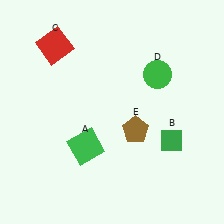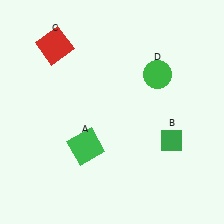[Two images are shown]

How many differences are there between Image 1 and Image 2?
There is 1 difference between the two images.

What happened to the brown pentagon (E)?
The brown pentagon (E) was removed in Image 2. It was in the bottom-right area of Image 1.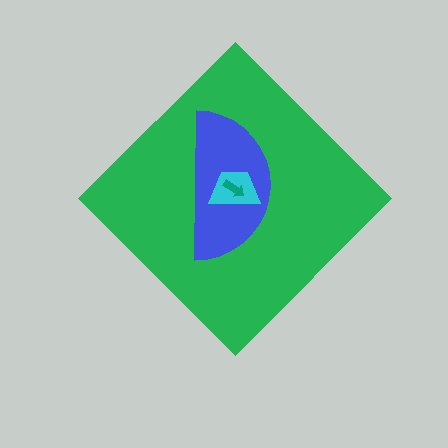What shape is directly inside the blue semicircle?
The cyan trapezoid.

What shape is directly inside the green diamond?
The blue semicircle.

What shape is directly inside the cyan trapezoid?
The teal arrow.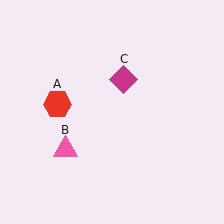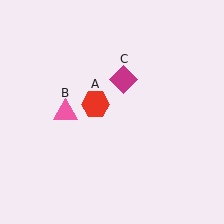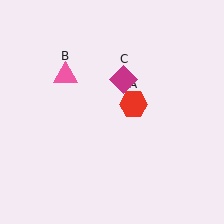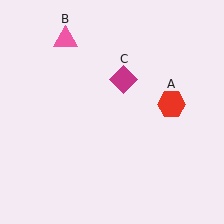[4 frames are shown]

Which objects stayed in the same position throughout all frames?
Magenta diamond (object C) remained stationary.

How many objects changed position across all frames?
2 objects changed position: red hexagon (object A), pink triangle (object B).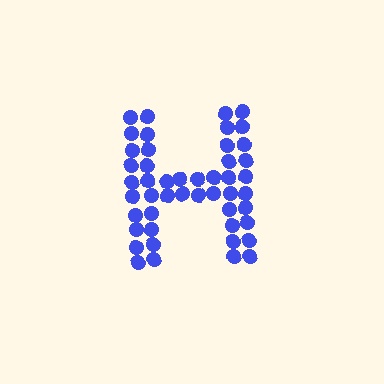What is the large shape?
The large shape is the letter H.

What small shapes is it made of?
It is made of small circles.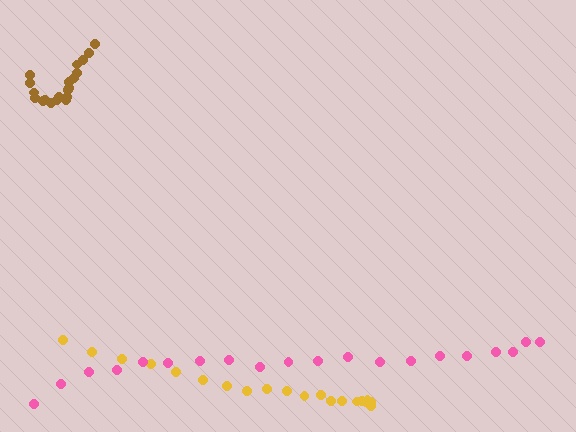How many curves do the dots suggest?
There are 3 distinct paths.